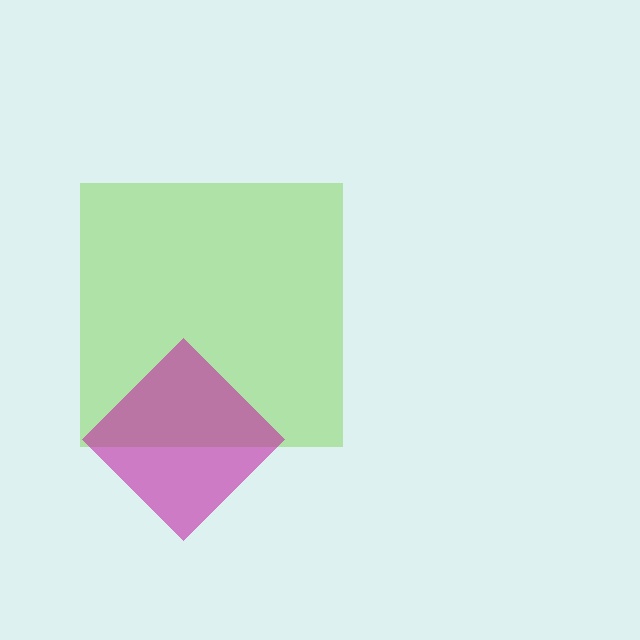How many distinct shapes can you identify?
There are 2 distinct shapes: a lime square, a magenta diamond.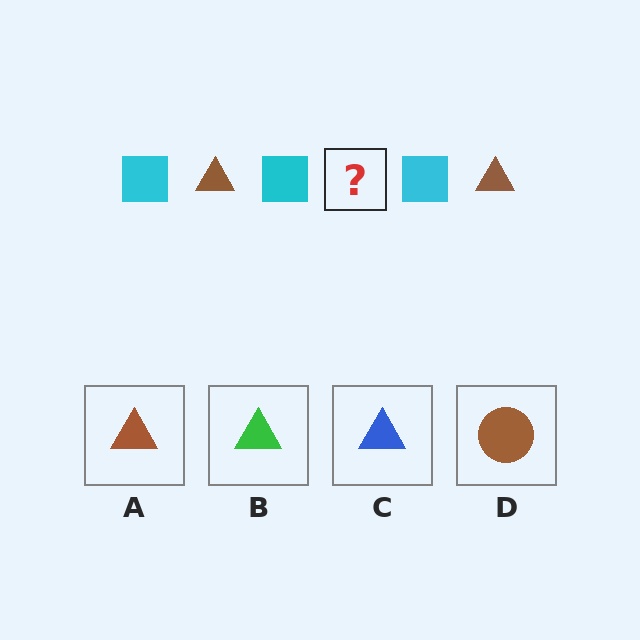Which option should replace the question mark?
Option A.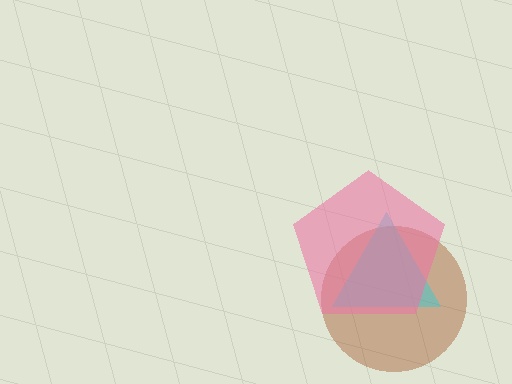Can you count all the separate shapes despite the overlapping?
Yes, there are 3 separate shapes.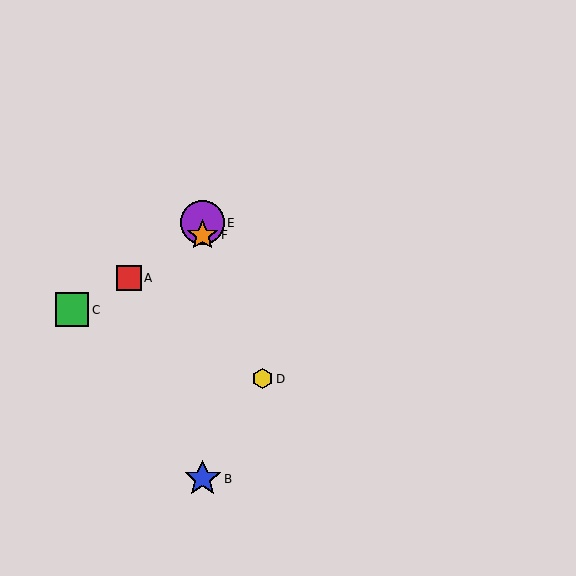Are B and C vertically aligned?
No, B is at x≈203 and C is at x≈72.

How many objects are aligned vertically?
3 objects (B, E, F) are aligned vertically.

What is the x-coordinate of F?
Object F is at x≈203.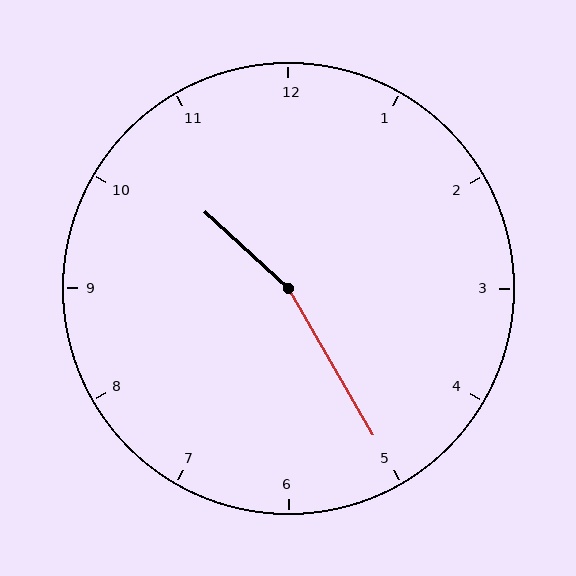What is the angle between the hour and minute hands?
Approximately 162 degrees.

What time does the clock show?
10:25.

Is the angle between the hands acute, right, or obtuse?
It is obtuse.